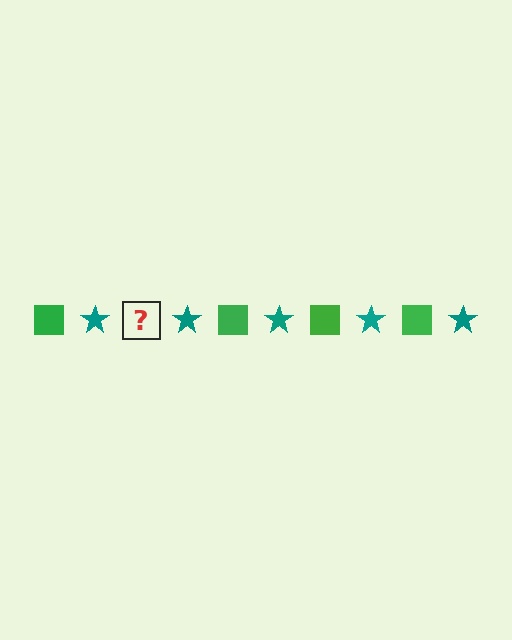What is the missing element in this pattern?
The missing element is a green square.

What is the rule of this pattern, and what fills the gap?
The rule is that the pattern alternates between green square and teal star. The gap should be filled with a green square.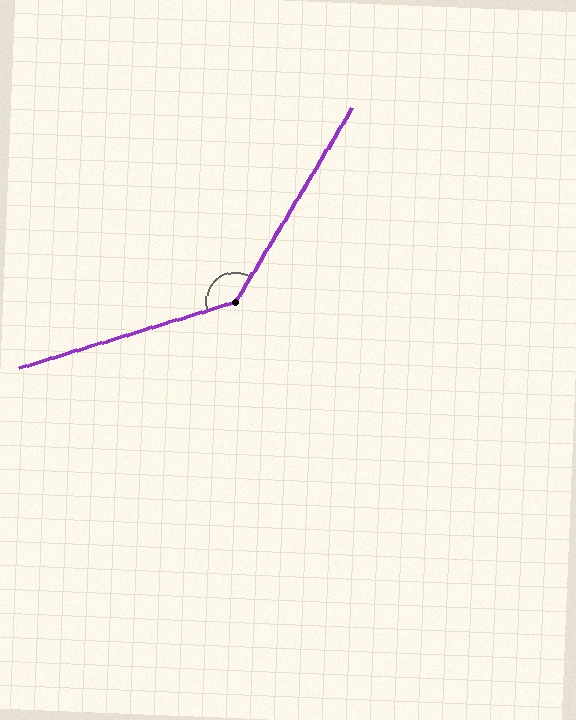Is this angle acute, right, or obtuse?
It is obtuse.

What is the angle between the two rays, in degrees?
Approximately 138 degrees.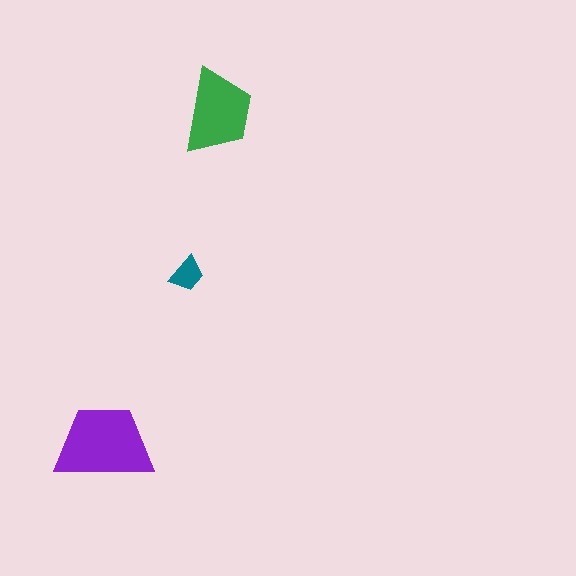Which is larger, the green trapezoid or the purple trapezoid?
The purple one.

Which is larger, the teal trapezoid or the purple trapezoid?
The purple one.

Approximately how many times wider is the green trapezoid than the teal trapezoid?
About 2.5 times wider.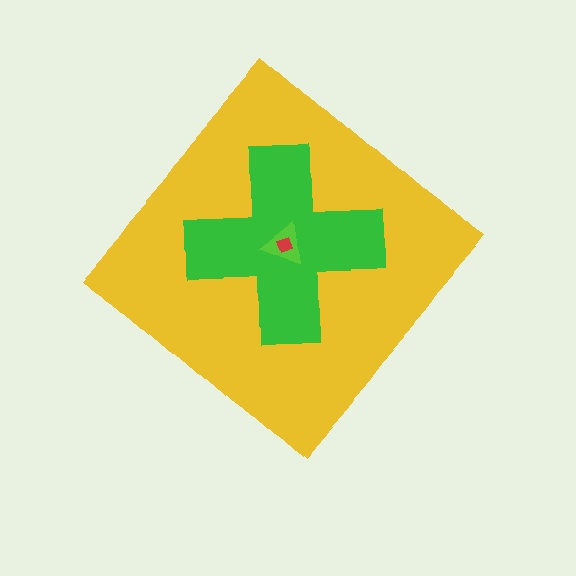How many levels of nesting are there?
4.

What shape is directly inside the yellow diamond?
The green cross.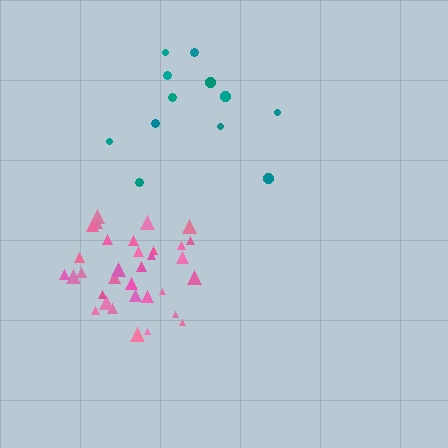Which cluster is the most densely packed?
Pink.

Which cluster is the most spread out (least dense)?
Teal.